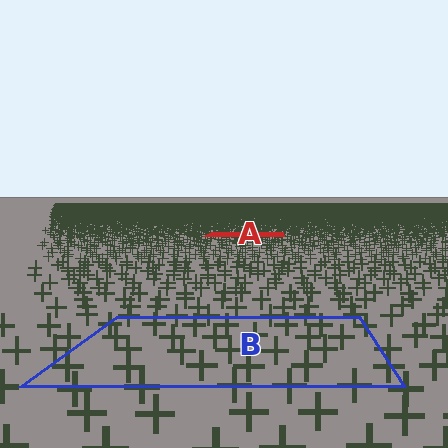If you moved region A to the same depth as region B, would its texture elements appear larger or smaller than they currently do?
They would appear larger. At a closer depth, the same texture elements are projected at a bigger on-screen size.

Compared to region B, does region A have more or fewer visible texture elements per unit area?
Region A has more texture elements per unit area — they are packed more densely because it is farther away.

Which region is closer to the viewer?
Region B is closer. The texture elements there are larger and more spread out.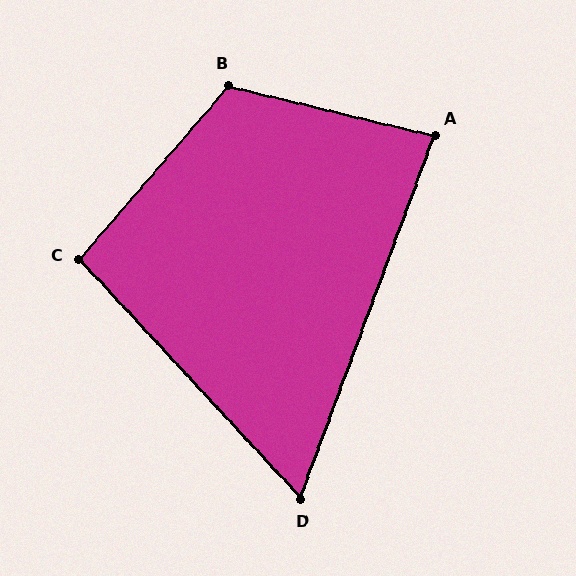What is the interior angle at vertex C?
Approximately 96 degrees (obtuse).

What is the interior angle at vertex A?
Approximately 84 degrees (acute).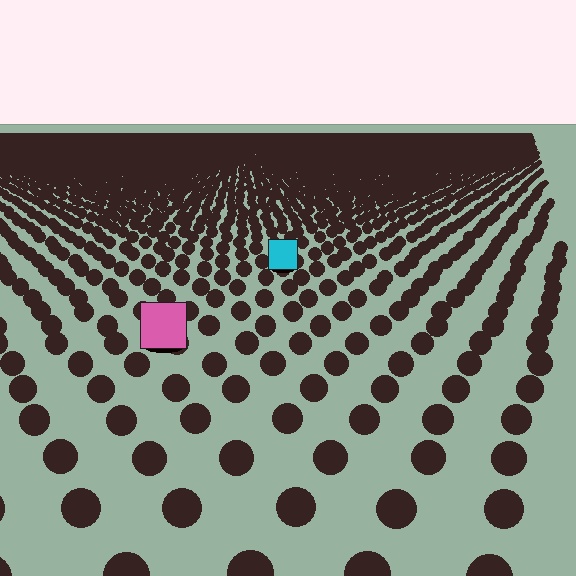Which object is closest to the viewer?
The pink square is closest. The texture marks near it are larger and more spread out.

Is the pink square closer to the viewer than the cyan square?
Yes. The pink square is closer — you can tell from the texture gradient: the ground texture is coarser near it.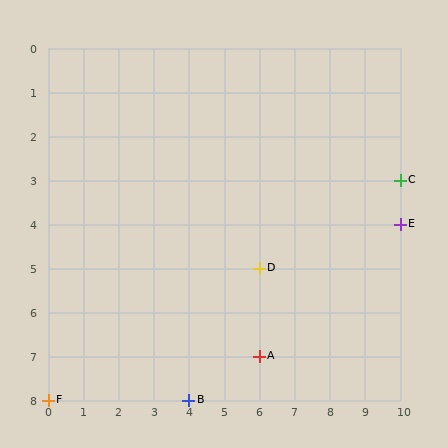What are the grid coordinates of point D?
Point D is at grid coordinates (6, 5).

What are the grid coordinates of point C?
Point C is at grid coordinates (10, 3).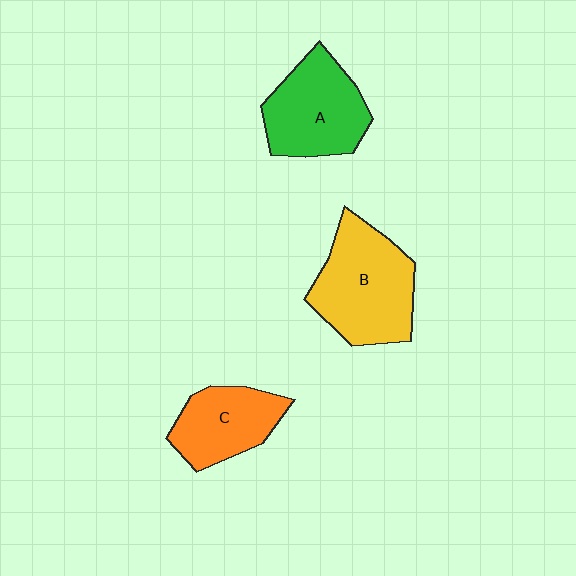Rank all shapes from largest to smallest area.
From largest to smallest: B (yellow), A (green), C (orange).